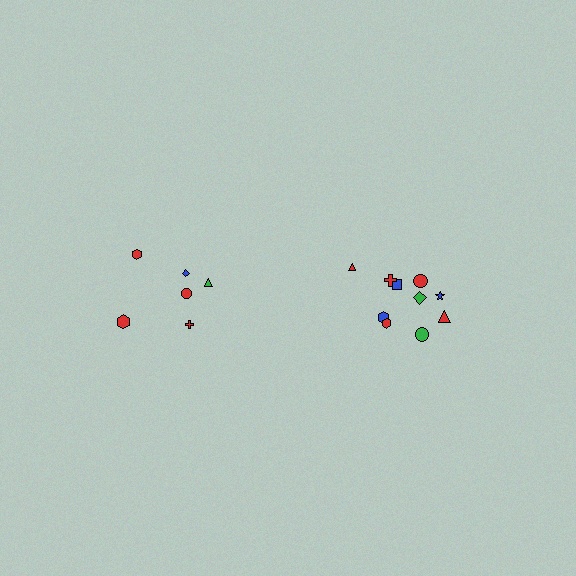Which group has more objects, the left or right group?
The right group.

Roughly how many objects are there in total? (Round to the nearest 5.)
Roughly 15 objects in total.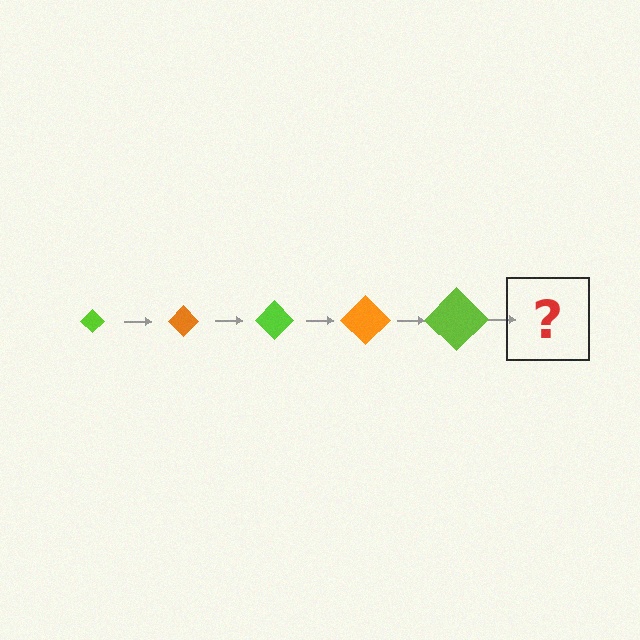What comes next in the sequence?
The next element should be an orange diamond, larger than the previous one.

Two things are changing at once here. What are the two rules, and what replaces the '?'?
The two rules are that the diamond grows larger each step and the color cycles through lime and orange. The '?' should be an orange diamond, larger than the previous one.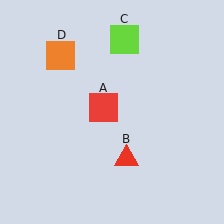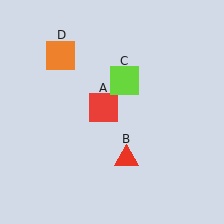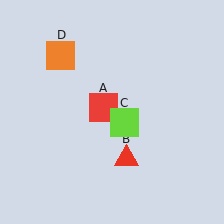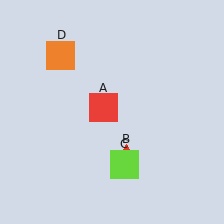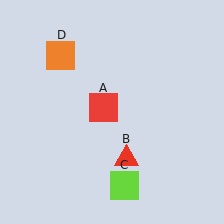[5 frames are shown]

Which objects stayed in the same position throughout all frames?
Red square (object A) and red triangle (object B) and orange square (object D) remained stationary.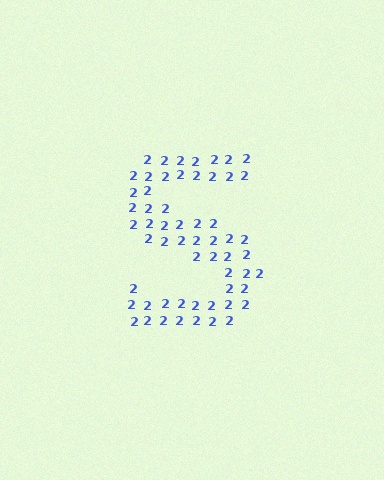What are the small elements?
The small elements are digit 2's.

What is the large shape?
The large shape is the letter S.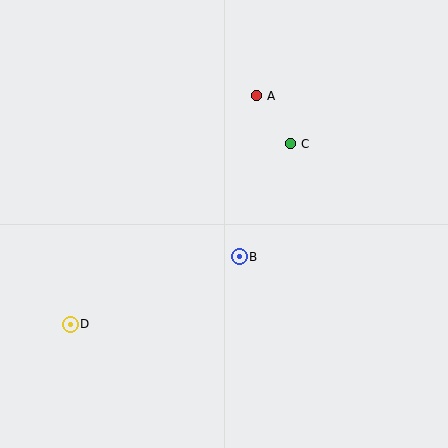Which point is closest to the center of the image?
Point B at (239, 257) is closest to the center.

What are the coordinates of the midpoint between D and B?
The midpoint between D and B is at (155, 291).